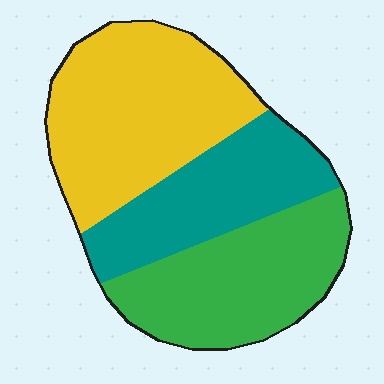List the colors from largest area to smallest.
From largest to smallest: yellow, green, teal.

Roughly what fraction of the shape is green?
Green takes up between a quarter and a half of the shape.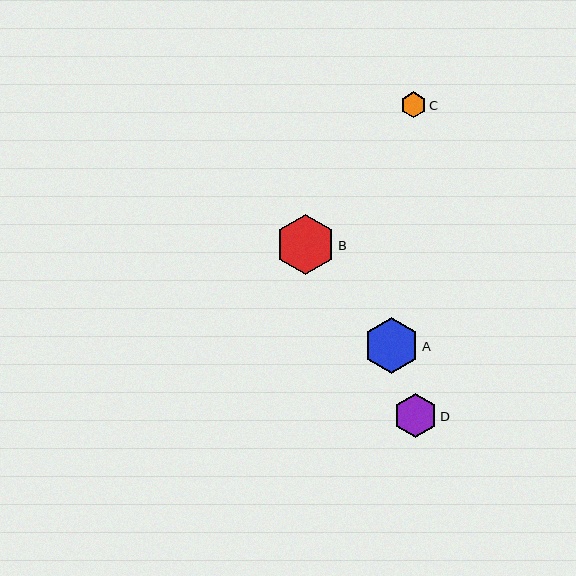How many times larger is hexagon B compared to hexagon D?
Hexagon B is approximately 1.4 times the size of hexagon D.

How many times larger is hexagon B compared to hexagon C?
Hexagon B is approximately 2.3 times the size of hexagon C.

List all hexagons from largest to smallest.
From largest to smallest: B, A, D, C.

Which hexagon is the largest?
Hexagon B is the largest with a size of approximately 60 pixels.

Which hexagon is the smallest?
Hexagon C is the smallest with a size of approximately 26 pixels.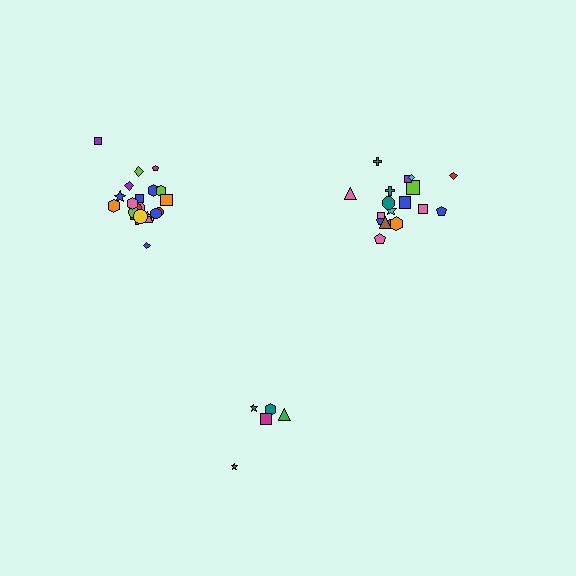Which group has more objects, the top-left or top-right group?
The top-left group.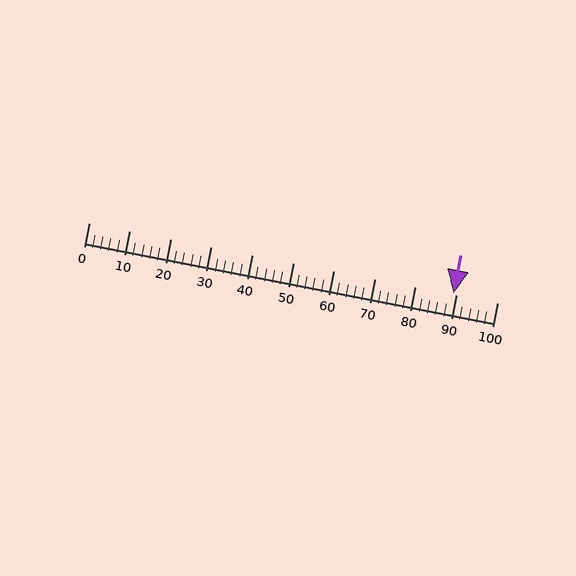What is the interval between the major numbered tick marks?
The major tick marks are spaced 10 units apart.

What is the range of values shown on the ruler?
The ruler shows values from 0 to 100.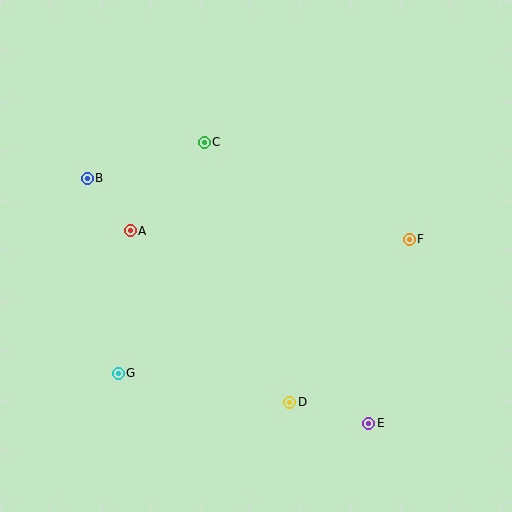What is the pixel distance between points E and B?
The distance between E and B is 373 pixels.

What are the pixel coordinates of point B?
Point B is at (87, 178).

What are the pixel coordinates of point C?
Point C is at (204, 142).